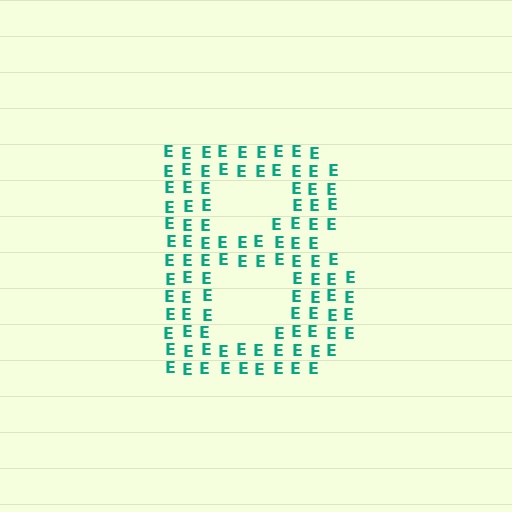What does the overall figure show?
The overall figure shows the letter B.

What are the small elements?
The small elements are letter E's.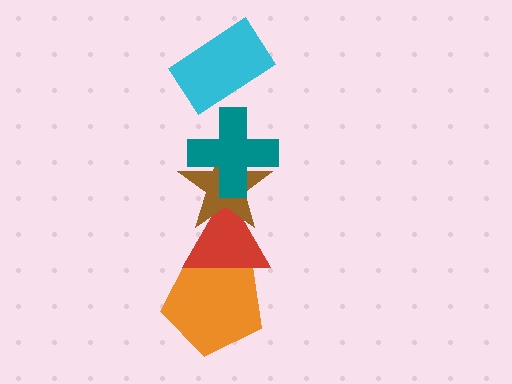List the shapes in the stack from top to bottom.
From top to bottom: the cyan rectangle, the teal cross, the brown star, the red triangle, the orange pentagon.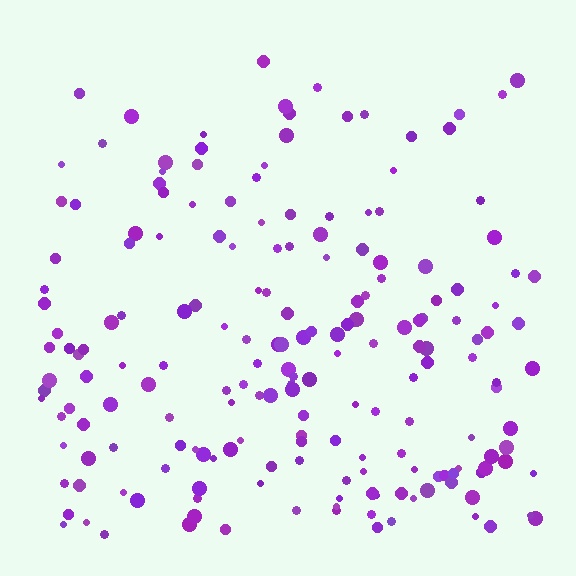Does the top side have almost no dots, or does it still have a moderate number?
Still a moderate number, just noticeably fewer than the bottom.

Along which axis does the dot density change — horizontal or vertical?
Vertical.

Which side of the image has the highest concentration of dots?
The bottom.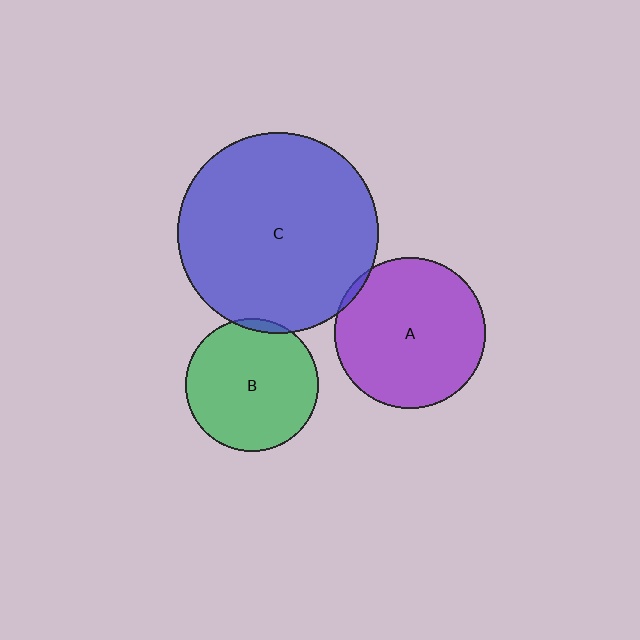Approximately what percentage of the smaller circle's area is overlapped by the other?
Approximately 5%.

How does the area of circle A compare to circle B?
Approximately 1.3 times.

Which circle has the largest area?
Circle C (blue).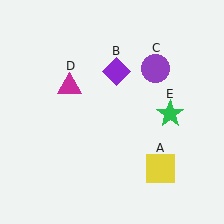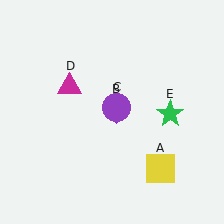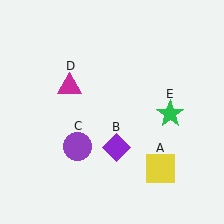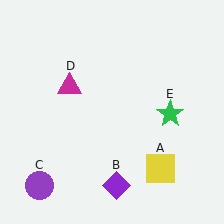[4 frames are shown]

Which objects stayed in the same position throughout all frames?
Yellow square (object A) and magenta triangle (object D) and green star (object E) remained stationary.